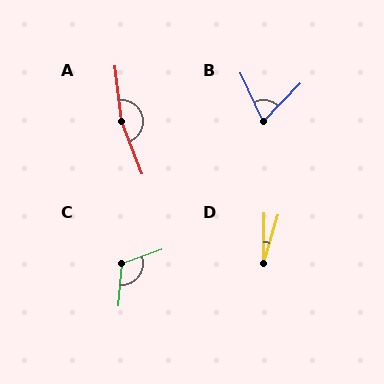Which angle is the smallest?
D, at approximately 17 degrees.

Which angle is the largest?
A, at approximately 166 degrees.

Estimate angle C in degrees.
Approximately 115 degrees.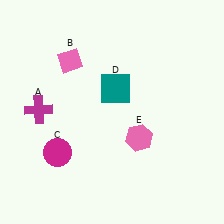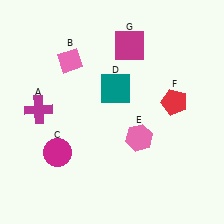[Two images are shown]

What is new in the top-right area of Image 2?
A red pentagon (F) was added in the top-right area of Image 2.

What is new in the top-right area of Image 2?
A magenta square (G) was added in the top-right area of Image 2.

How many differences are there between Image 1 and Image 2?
There are 2 differences between the two images.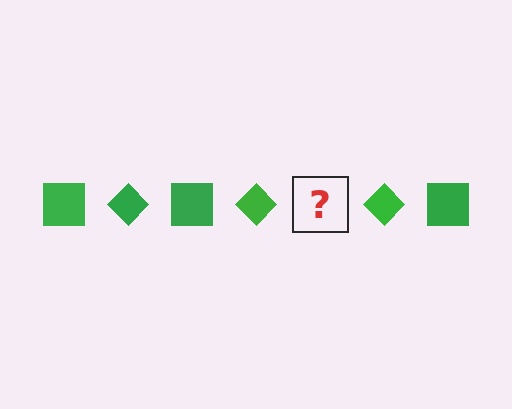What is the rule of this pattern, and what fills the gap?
The rule is that the pattern cycles through square, diamond shapes in green. The gap should be filled with a green square.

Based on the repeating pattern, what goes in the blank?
The blank should be a green square.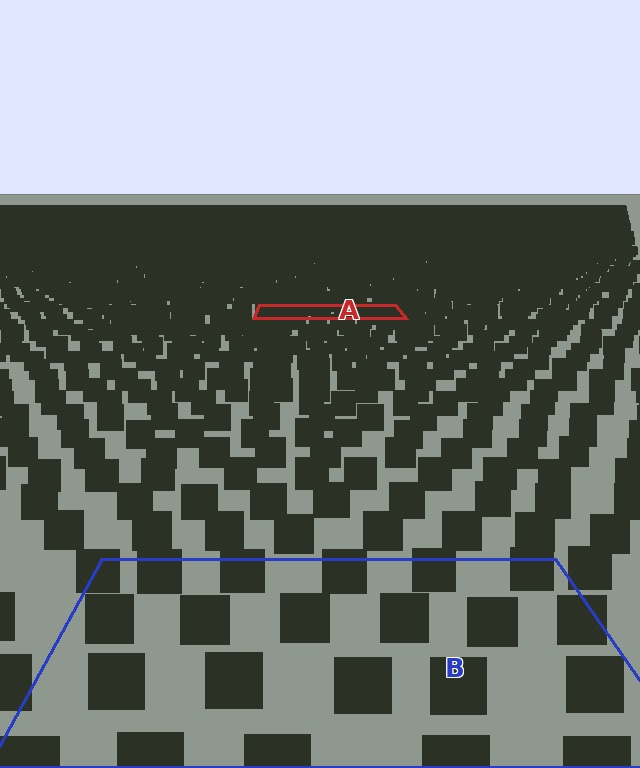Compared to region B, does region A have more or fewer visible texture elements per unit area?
Region A has more texture elements per unit area — they are packed more densely because it is farther away.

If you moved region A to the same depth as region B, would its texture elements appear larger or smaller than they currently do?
They would appear larger. At a closer depth, the same texture elements are projected at a bigger on-screen size.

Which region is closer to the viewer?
Region B is closer. The texture elements there are larger and more spread out.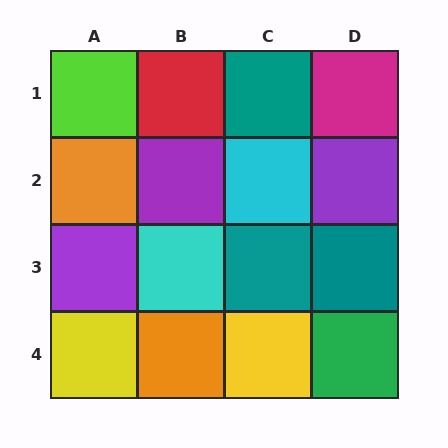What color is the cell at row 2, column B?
Purple.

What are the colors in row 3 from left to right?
Purple, cyan, teal, teal.